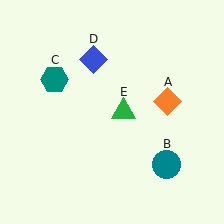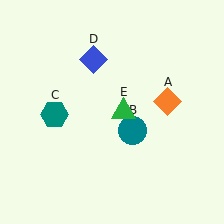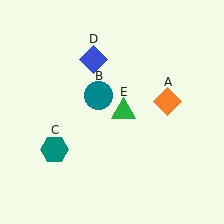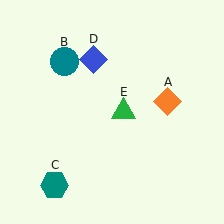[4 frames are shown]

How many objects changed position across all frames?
2 objects changed position: teal circle (object B), teal hexagon (object C).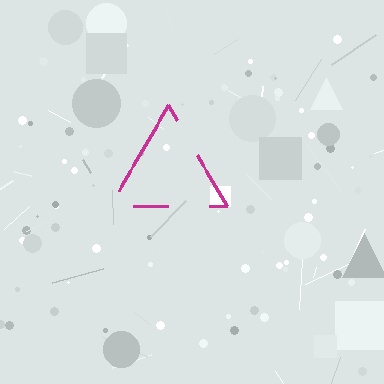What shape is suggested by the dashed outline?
The dashed outline suggests a triangle.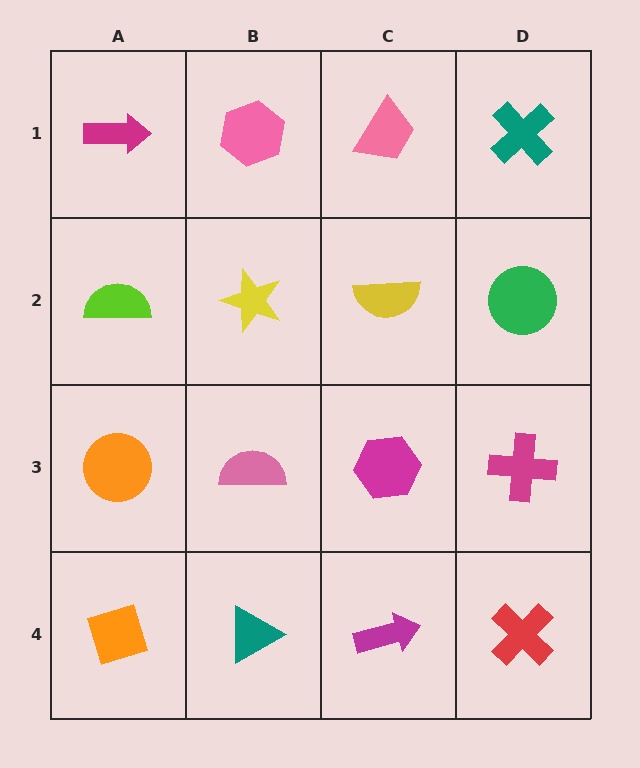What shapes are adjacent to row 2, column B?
A pink hexagon (row 1, column B), a pink semicircle (row 3, column B), a lime semicircle (row 2, column A), a yellow semicircle (row 2, column C).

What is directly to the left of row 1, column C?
A pink hexagon.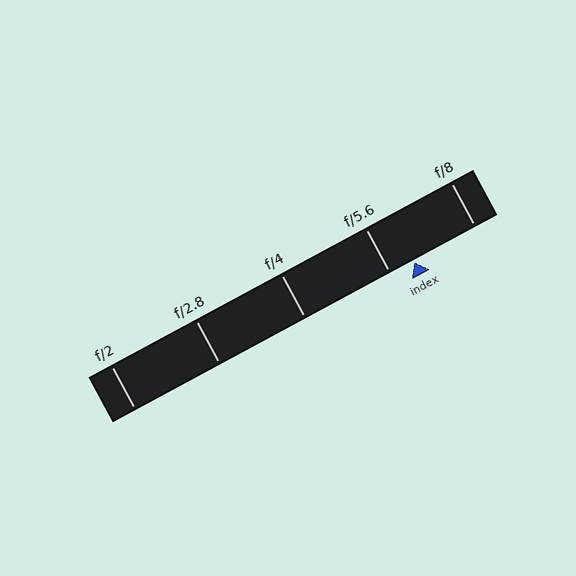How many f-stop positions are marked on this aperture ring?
There are 5 f-stop positions marked.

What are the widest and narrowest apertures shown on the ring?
The widest aperture shown is f/2 and the narrowest is f/8.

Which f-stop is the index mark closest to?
The index mark is closest to f/5.6.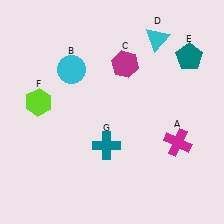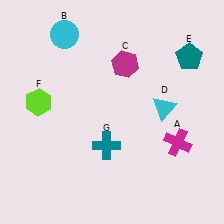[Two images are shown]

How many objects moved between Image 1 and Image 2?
2 objects moved between the two images.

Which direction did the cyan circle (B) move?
The cyan circle (B) moved up.